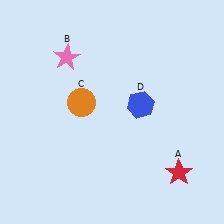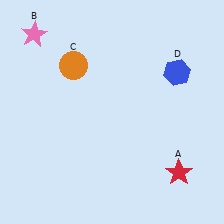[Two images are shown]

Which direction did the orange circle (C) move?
The orange circle (C) moved up.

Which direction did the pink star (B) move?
The pink star (B) moved left.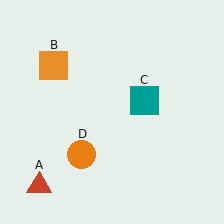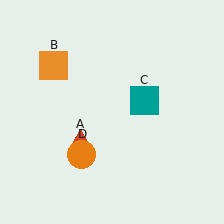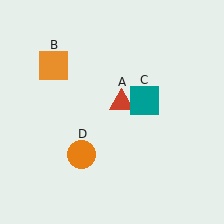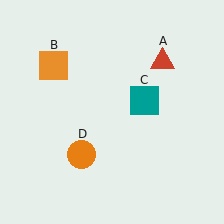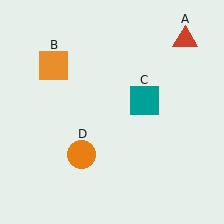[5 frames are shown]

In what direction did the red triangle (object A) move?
The red triangle (object A) moved up and to the right.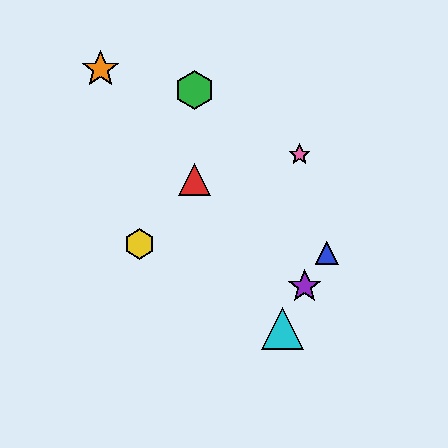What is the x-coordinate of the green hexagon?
The green hexagon is at x≈195.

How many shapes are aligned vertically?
2 shapes (the red triangle, the green hexagon) are aligned vertically.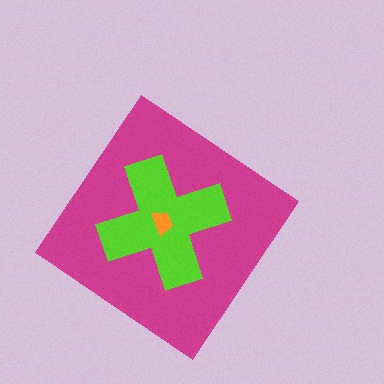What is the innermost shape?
The orange trapezoid.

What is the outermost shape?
The magenta diamond.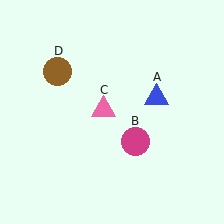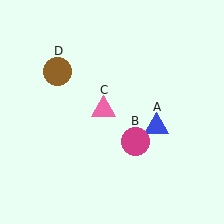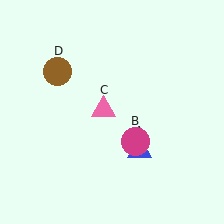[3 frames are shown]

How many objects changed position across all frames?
1 object changed position: blue triangle (object A).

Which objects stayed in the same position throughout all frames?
Magenta circle (object B) and pink triangle (object C) and brown circle (object D) remained stationary.